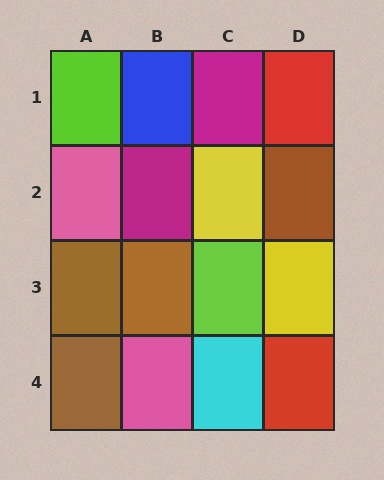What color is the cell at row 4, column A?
Brown.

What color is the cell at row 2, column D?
Brown.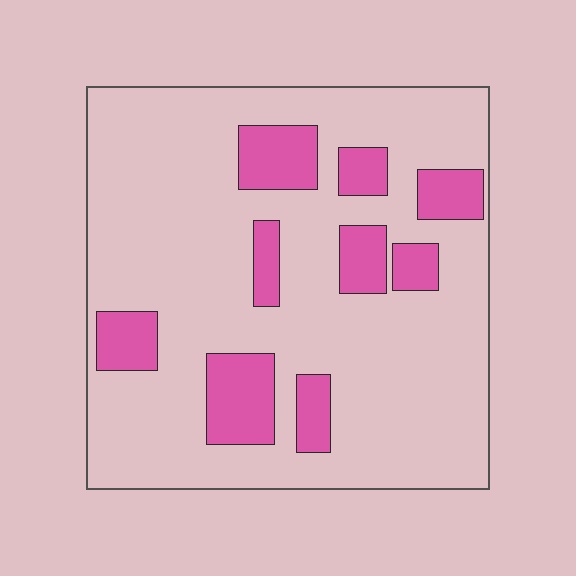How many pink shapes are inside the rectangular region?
9.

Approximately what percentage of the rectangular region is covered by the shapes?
Approximately 20%.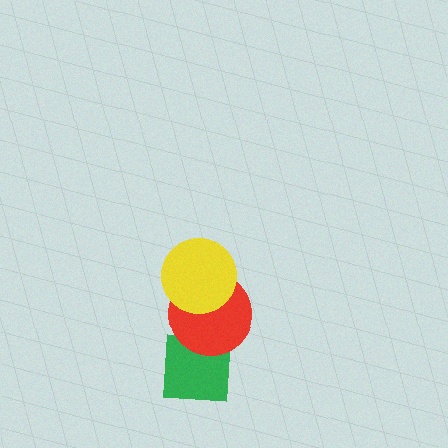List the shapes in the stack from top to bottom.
From top to bottom: the yellow circle, the red circle, the green square.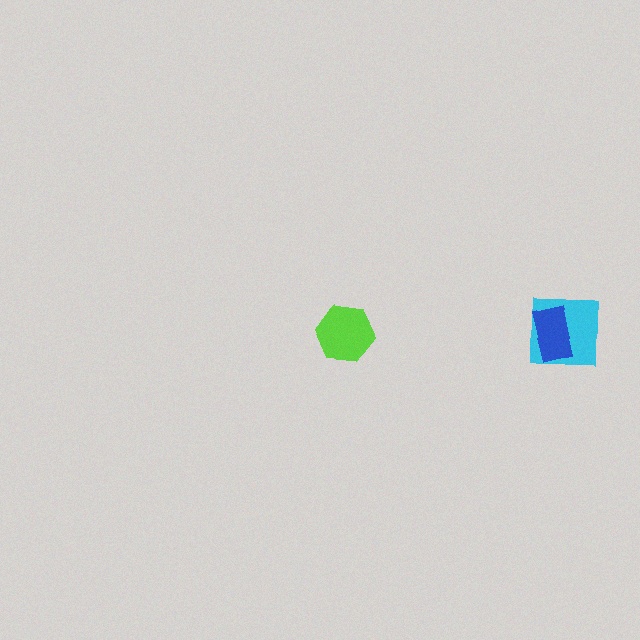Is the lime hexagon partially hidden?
No, no other shape covers it.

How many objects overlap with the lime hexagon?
0 objects overlap with the lime hexagon.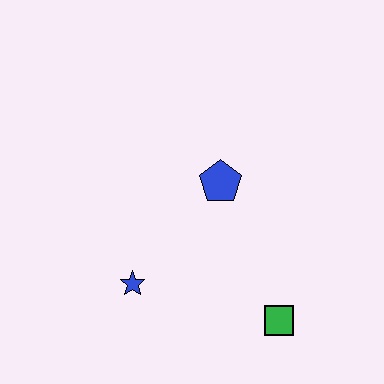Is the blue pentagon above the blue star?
Yes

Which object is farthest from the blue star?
The green square is farthest from the blue star.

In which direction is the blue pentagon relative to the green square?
The blue pentagon is above the green square.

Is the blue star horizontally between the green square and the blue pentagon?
No